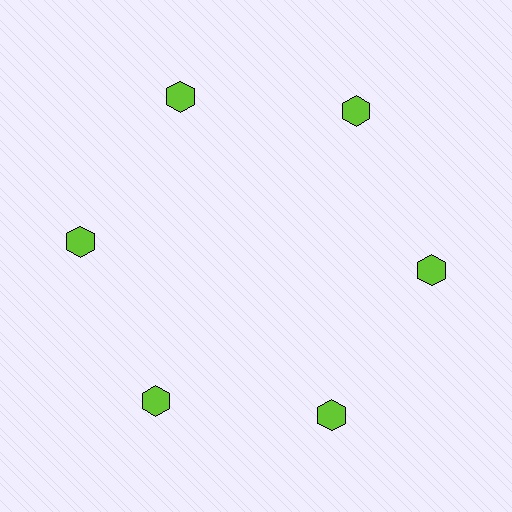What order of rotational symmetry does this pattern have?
This pattern has 6-fold rotational symmetry.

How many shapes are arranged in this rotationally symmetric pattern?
There are 6 shapes, arranged in 6 groups of 1.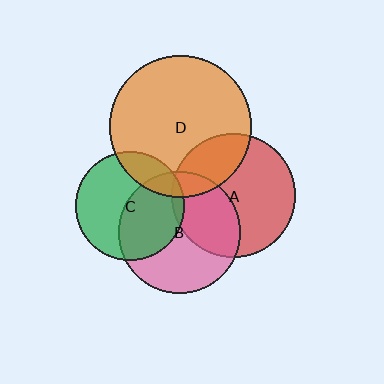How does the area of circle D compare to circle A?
Approximately 1.3 times.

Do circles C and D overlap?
Yes.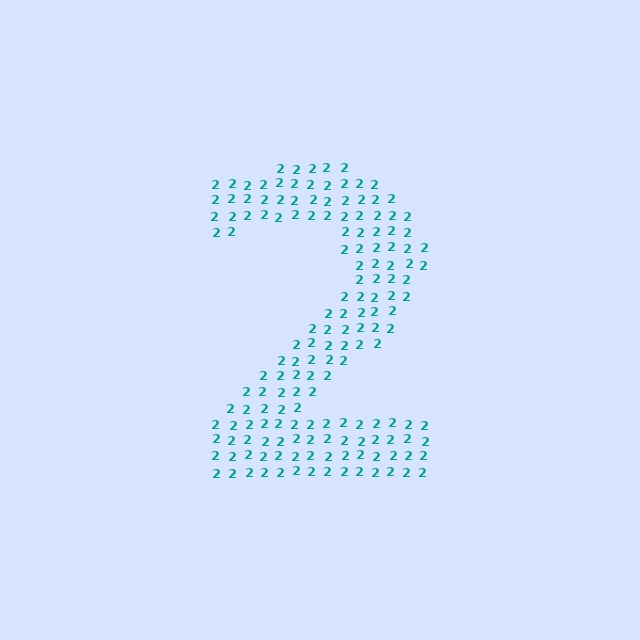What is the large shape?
The large shape is the digit 2.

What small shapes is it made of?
It is made of small digit 2's.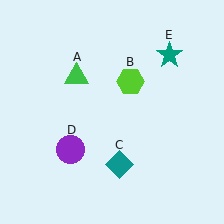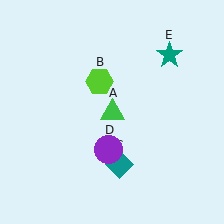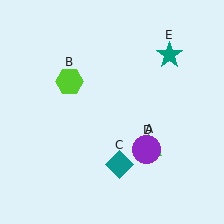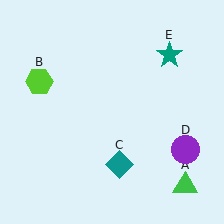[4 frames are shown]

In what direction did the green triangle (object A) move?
The green triangle (object A) moved down and to the right.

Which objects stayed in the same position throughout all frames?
Teal diamond (object C) and teal star (object E) remained stationary.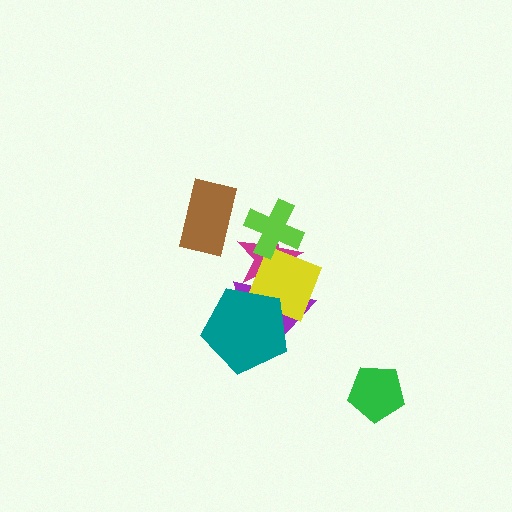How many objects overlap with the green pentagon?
0 objects overlap with the green pentagon.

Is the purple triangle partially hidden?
Yes, it is partially covered by another shape.